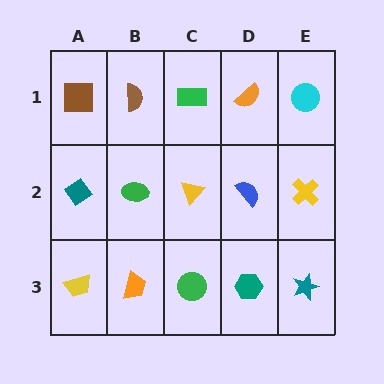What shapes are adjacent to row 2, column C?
A green rectangle (row 1, column C), a green circle (row 3, column C), a green ellipse (row 2, column B), a blue semicircle (row 2, column D).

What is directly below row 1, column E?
A yellow cross.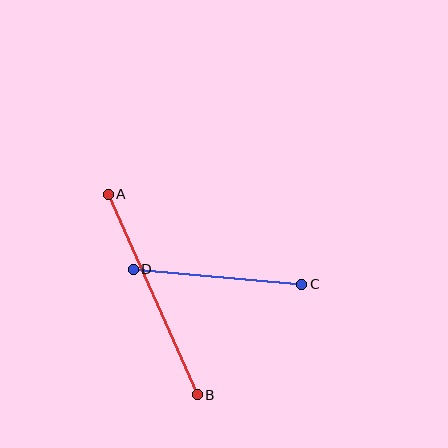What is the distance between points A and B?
The distance is approximately 219 pixels.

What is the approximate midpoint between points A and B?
The midpoint is at approximately (153, 294) pixels.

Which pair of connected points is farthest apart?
Points A and B are farthest apart.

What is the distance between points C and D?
The distance is approximately 169 pixels.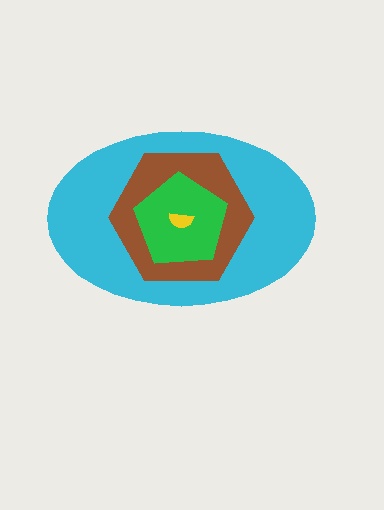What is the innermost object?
The yellow semicircle.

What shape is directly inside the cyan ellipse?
The brown hexagon.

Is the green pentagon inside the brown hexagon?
Yes.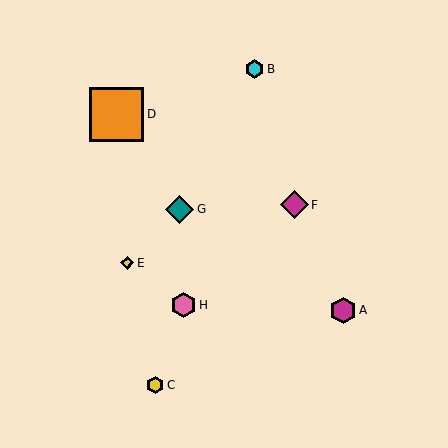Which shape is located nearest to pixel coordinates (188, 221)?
The teal diamond (labeled G) at (179, 209) is nearest to that location.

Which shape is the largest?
The orange square (labeled D) is the largest.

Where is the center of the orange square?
The center of the orange square is at (117, 114).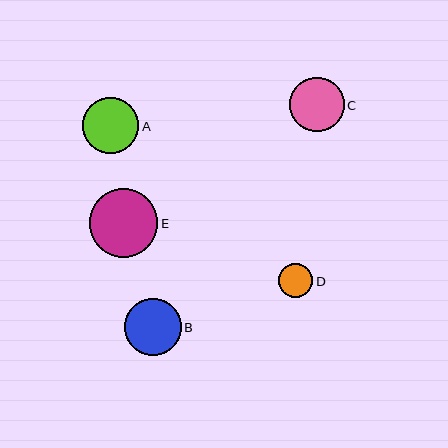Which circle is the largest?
Circle E is the largest with a size of approximately 69 pixels.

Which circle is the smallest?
Circle D is the smallest with a size of approximately 35 pixels.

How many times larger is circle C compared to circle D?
Circle C is approximately 1.6 times the size of circle D.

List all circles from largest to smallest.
From largest to smallest: E, B, A, C, D.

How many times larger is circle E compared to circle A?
Circle E is approximately 1.2 times the size of circle A.